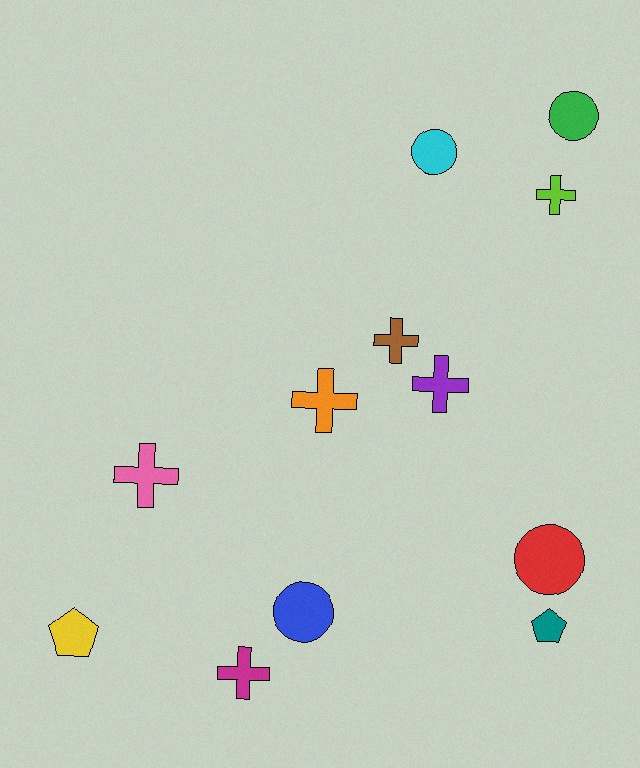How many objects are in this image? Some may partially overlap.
There are 12 objects.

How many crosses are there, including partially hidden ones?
There are 6 crosses.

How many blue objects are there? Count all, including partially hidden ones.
There is 1 blue object.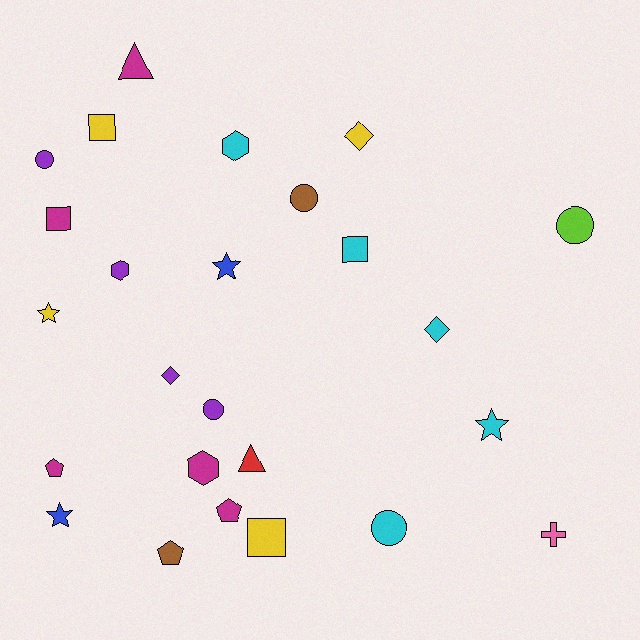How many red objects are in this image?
There is 1 red object.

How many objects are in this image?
There are 25 objects.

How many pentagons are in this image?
There are 3 pentagons.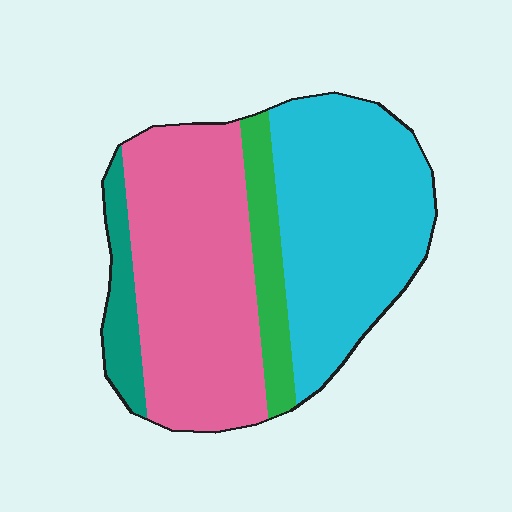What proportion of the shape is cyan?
Cyan covers roughly 40% of the shape.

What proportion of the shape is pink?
Pink takes up about two fifths (2/5) of the shape.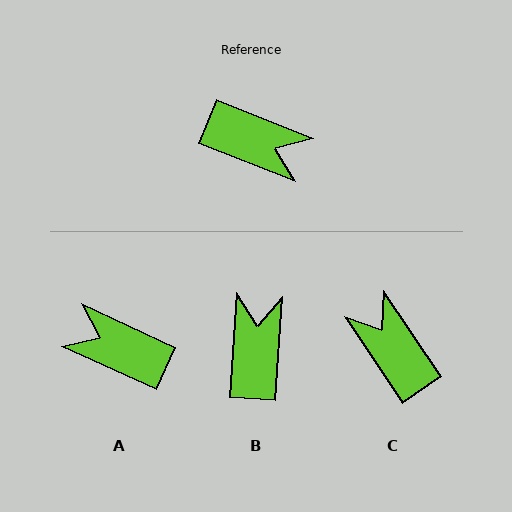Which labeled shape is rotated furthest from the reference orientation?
A, about 177 degrees away.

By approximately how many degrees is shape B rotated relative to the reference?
Approximately 108 degrees counter-clockwise.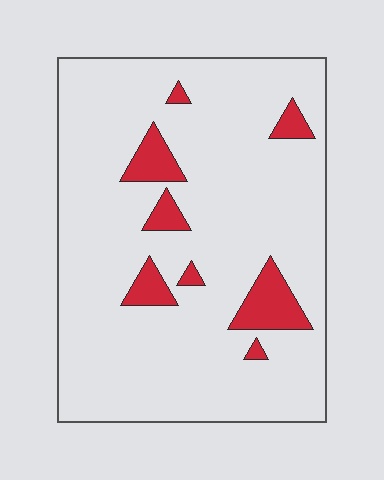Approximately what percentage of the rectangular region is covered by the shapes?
Approximately 10%.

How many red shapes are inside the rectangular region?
8.